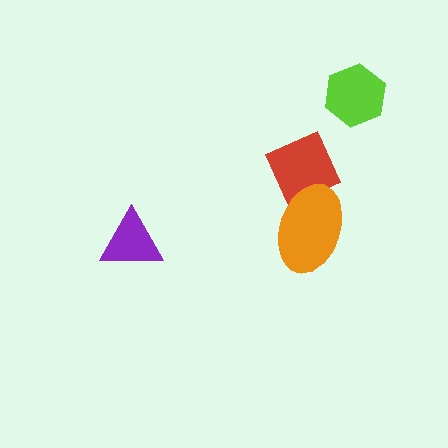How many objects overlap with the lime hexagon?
0 objects overlap with the lime hexagon.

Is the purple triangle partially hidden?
No, no other shape covers it.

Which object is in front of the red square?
The orange ellipse is in front of the red square.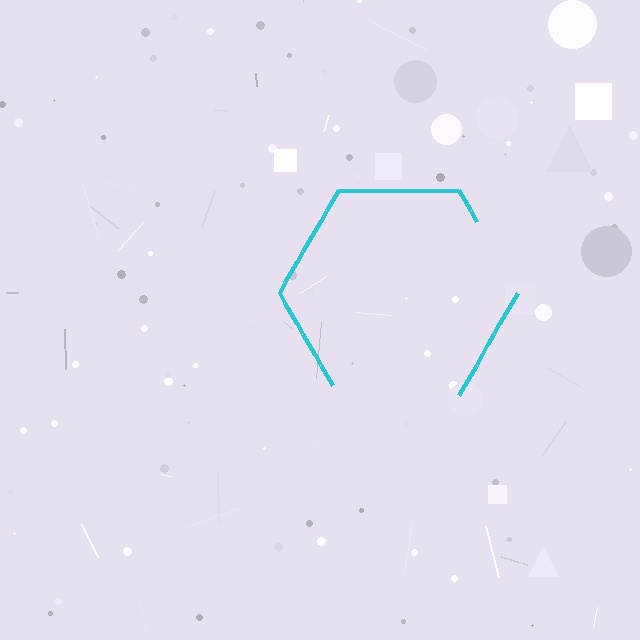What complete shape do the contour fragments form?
The contour fragments form a hexagon.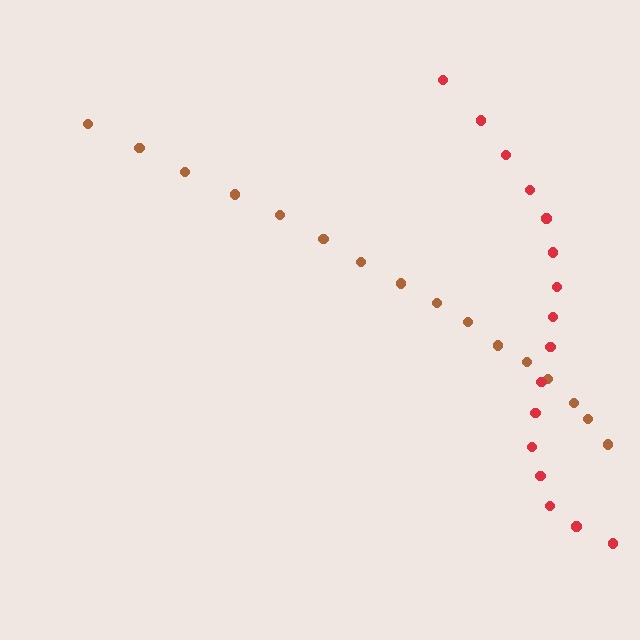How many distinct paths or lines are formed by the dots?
There are 2 distinct paths.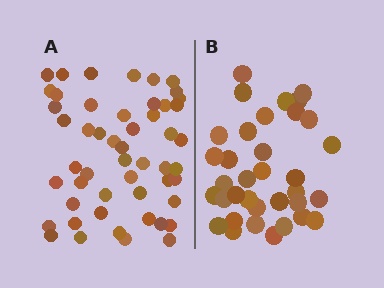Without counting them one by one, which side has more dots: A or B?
Region A (the left region) has more dots.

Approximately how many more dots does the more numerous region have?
Region A has approximately 15 more dots than region B.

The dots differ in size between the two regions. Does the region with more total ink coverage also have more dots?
No. Region B has more total ink coverage because its dots are larger, but region A actually contains more individual dots. Total area can be misleading — the number of items is what matters here.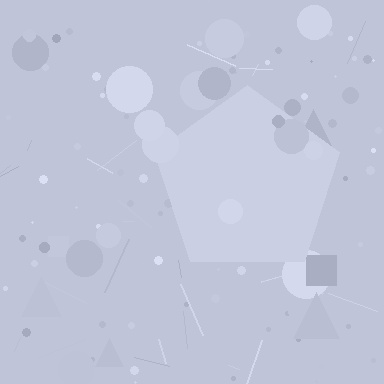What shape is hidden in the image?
A pentagon is hidden in the image.